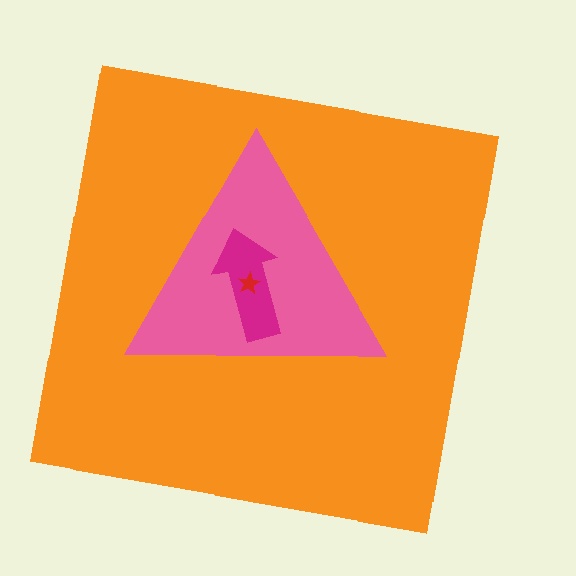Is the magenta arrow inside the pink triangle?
Yes.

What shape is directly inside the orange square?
The pink triangle.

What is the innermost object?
The red star.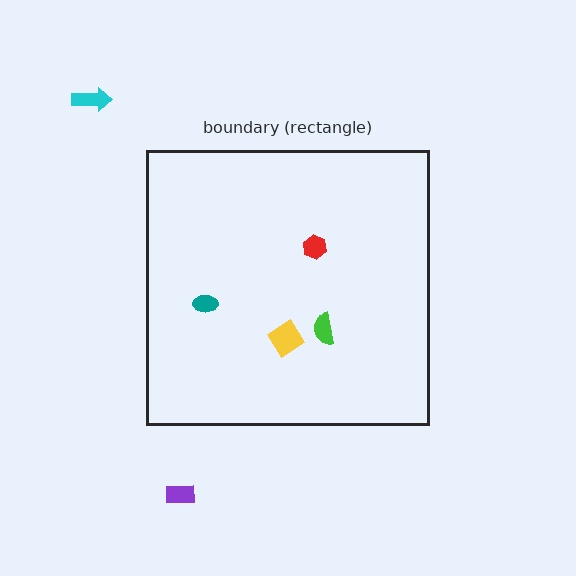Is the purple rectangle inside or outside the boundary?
Outside.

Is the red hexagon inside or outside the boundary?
Inside.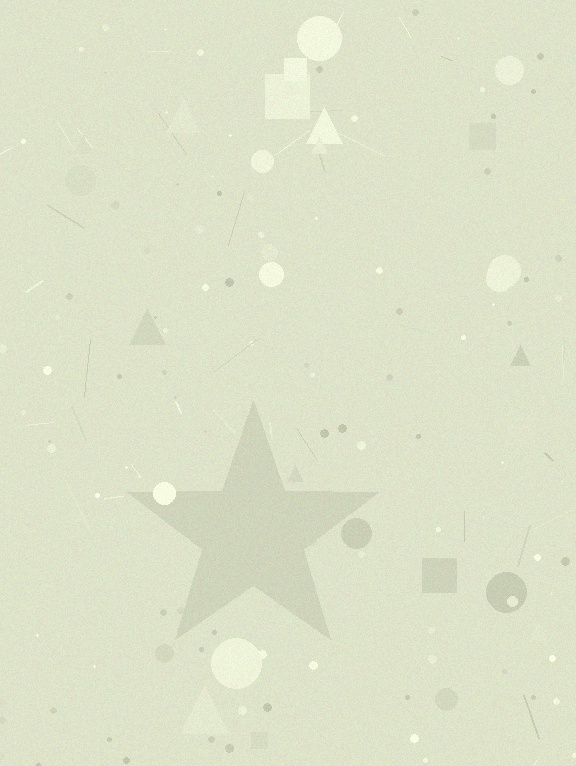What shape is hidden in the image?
A star is hidden in the image.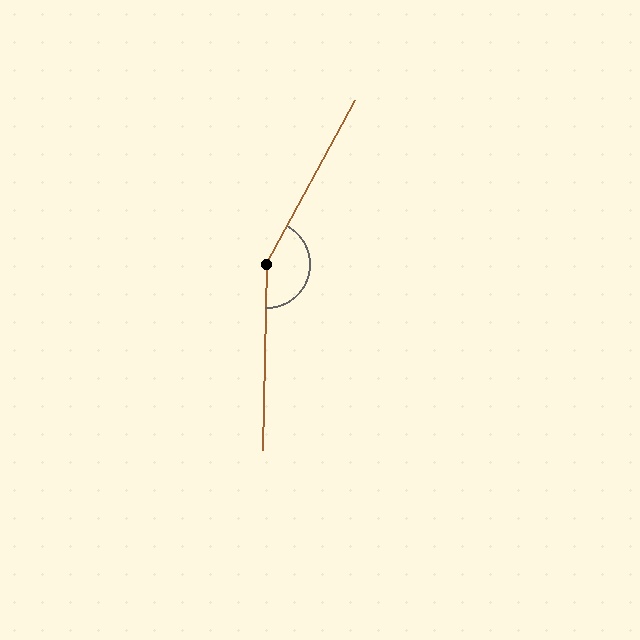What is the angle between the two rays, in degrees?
Approximately 152 degrees.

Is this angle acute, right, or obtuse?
It is obtuse.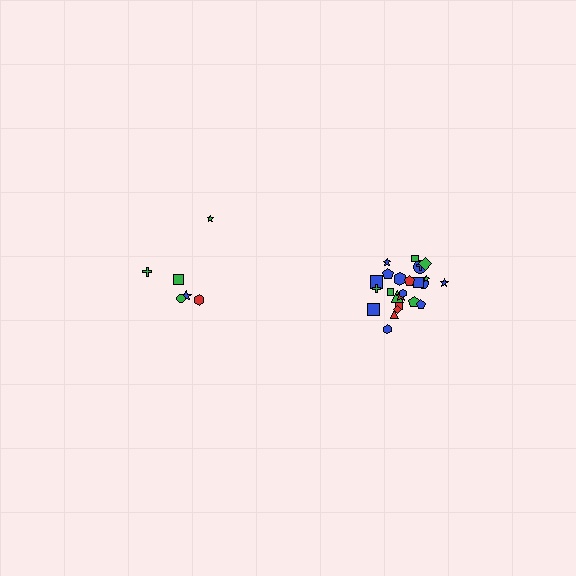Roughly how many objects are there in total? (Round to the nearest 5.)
Roughly 30 objects in total.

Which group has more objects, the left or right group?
The right group.